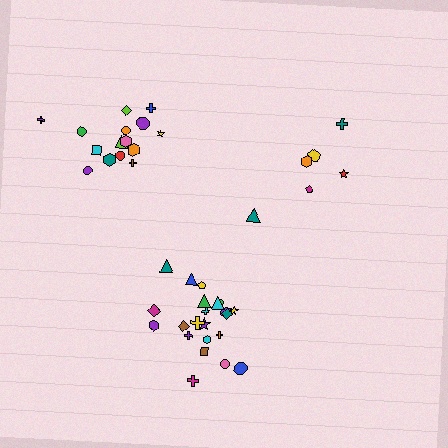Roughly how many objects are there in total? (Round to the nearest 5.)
Roughly 45 objects in total.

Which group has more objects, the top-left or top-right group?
The top-left group.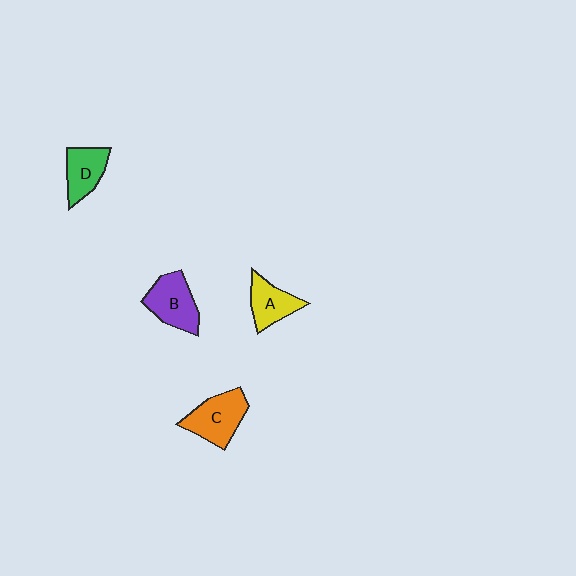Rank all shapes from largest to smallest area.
From largest to smallest: C (orange), B (purple), D (green), A (yellow).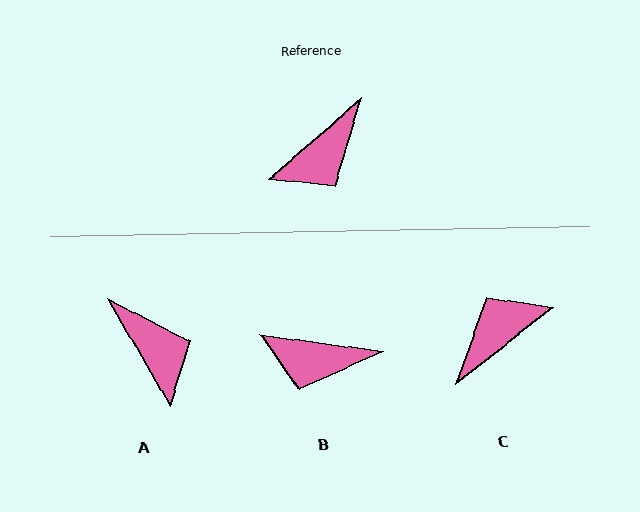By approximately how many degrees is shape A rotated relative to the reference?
Approximately 79 degrees counter-clockwise.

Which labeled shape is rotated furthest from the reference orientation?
C, about 177 degrees away.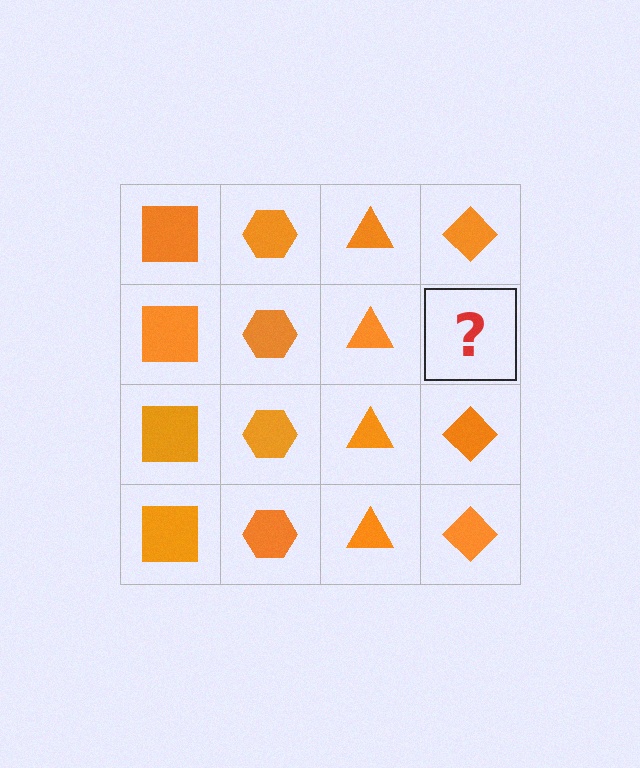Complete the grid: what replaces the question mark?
The question mark should be replaced with an orange diamond.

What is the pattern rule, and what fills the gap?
The rule is that each column has a consistent shape. The gap should be filled with an orange diamond.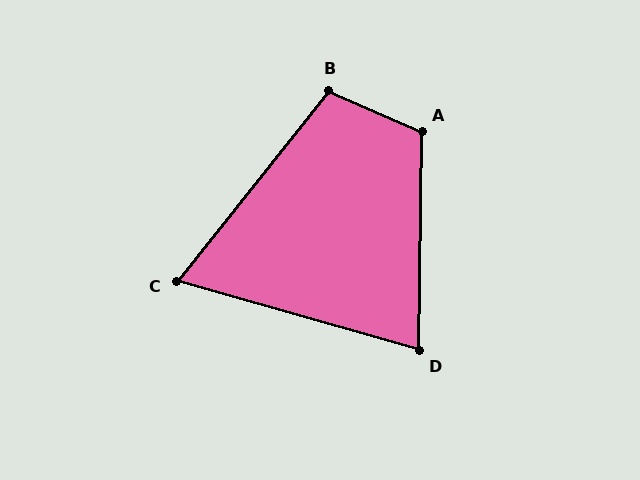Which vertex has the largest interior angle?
A, at approximately 113 degrees.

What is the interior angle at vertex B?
Approximately 105 degrees (obtuse).